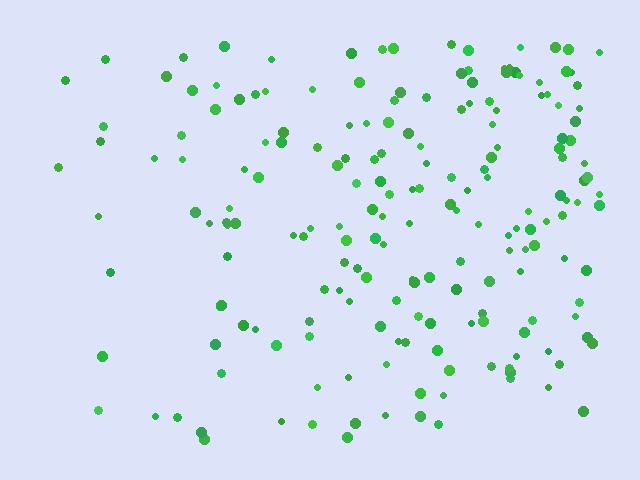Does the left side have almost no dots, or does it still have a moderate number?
Still a moderate number, just noticeably fewer than the right.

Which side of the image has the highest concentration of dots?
The right.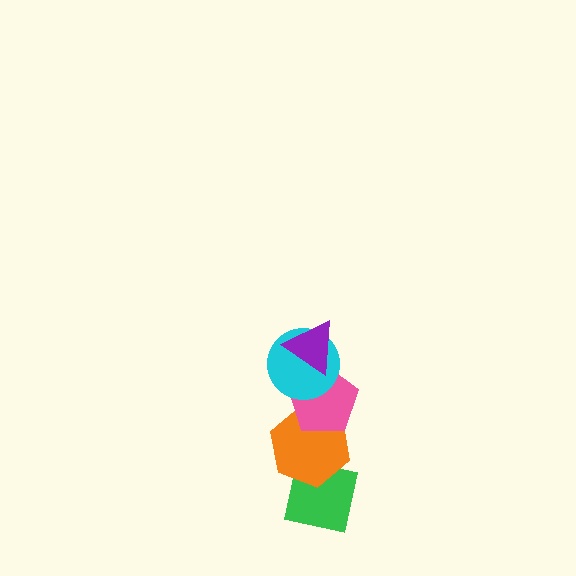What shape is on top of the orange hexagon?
The pink pentagon is on top of the orange hexagon.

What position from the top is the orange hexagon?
The orange hexagon is 4th from the top.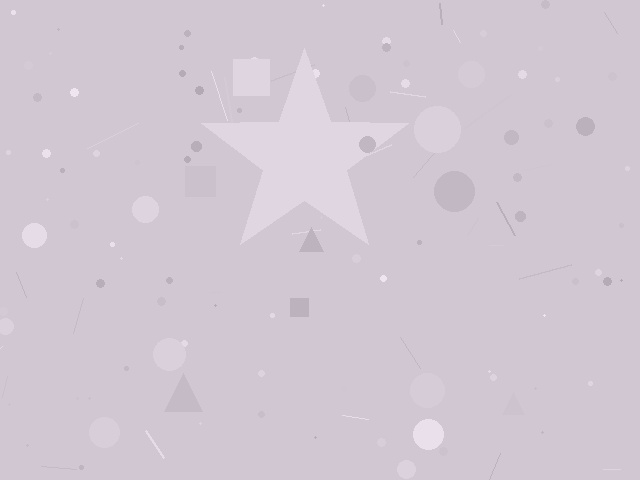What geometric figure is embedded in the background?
A star is embedded in the background.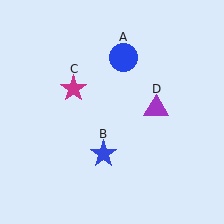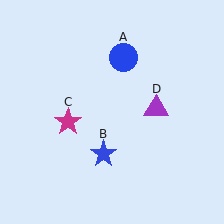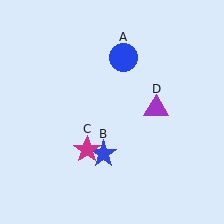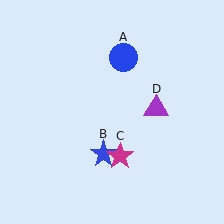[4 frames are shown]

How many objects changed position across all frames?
1 object changed position: magenta star (object C).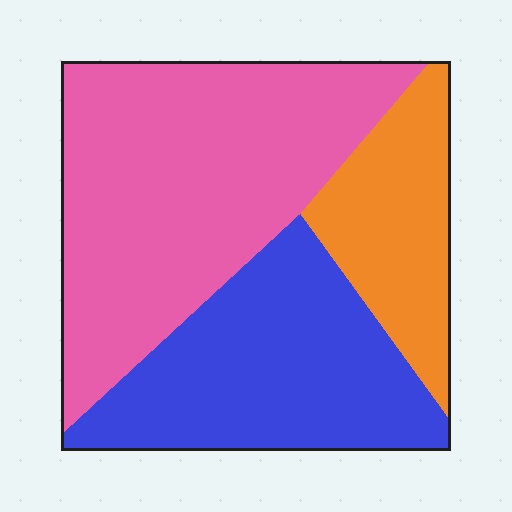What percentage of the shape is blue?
Blue takes up between a quarter and a half of the shape.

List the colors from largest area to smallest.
From largest to smallest: pink, blue, orange.